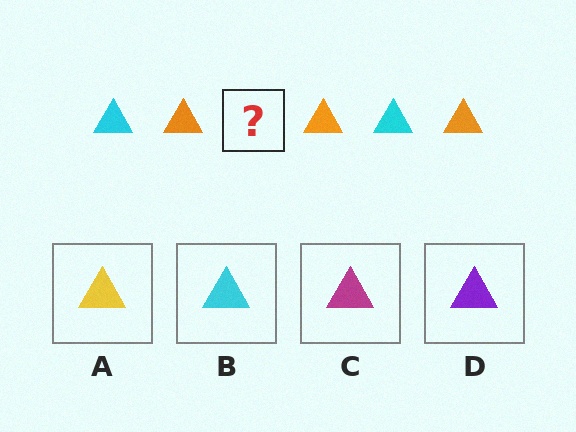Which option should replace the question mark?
Option B.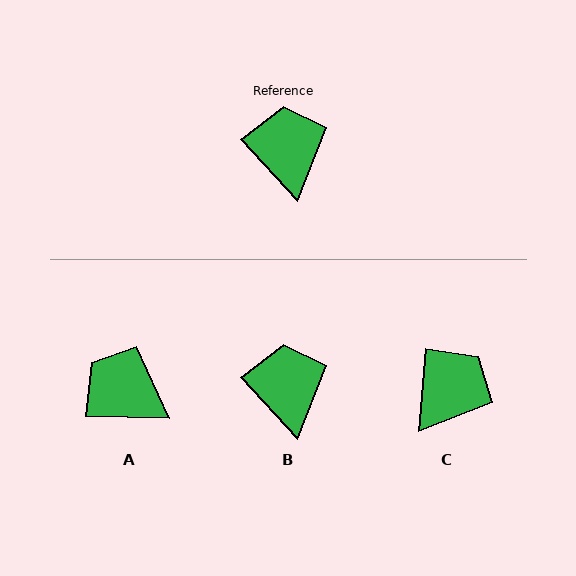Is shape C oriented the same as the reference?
No, it is off by about 47 degrees.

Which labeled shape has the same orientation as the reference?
B.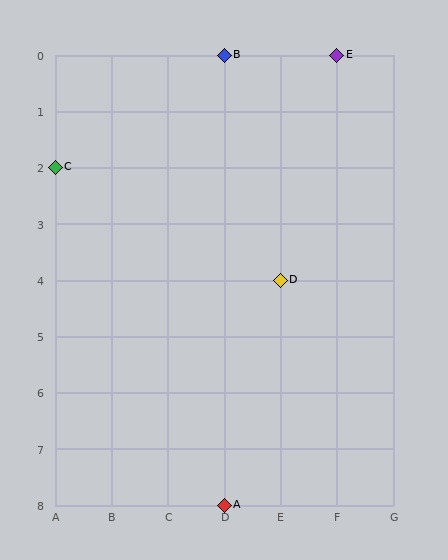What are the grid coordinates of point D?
Point D is at grid coordinates (E, 4).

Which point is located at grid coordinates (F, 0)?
Point E is at (F, 0).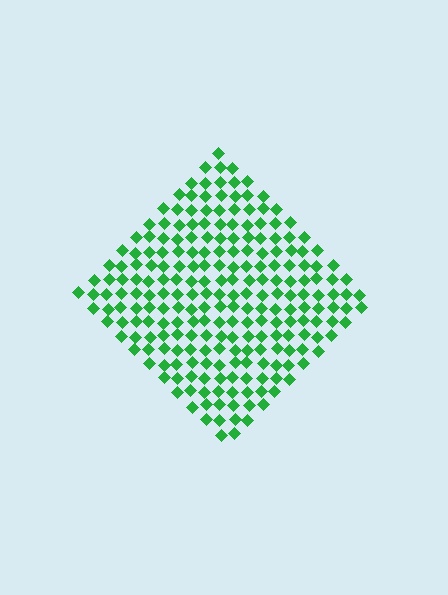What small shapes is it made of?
It is made of small diamonds.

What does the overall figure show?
The overall figure shows a diamond.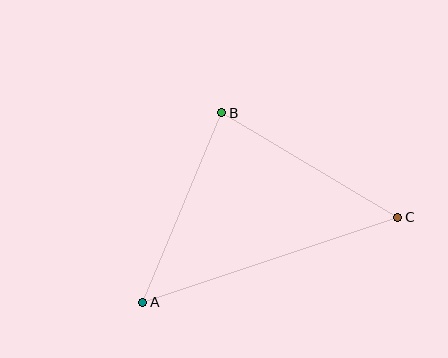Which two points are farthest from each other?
Points A and C are farthest from each other.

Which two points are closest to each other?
Points B and C are closest to each other.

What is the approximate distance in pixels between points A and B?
The distance between A and B is approximately 205 pixels.